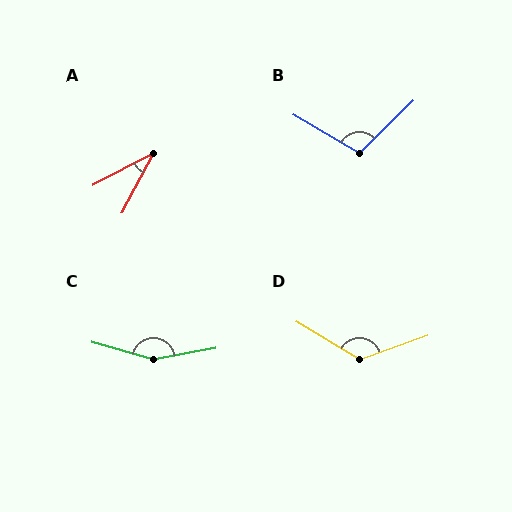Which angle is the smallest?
A, at approximately 35 degrees.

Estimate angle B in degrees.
Approximately 106 degrees.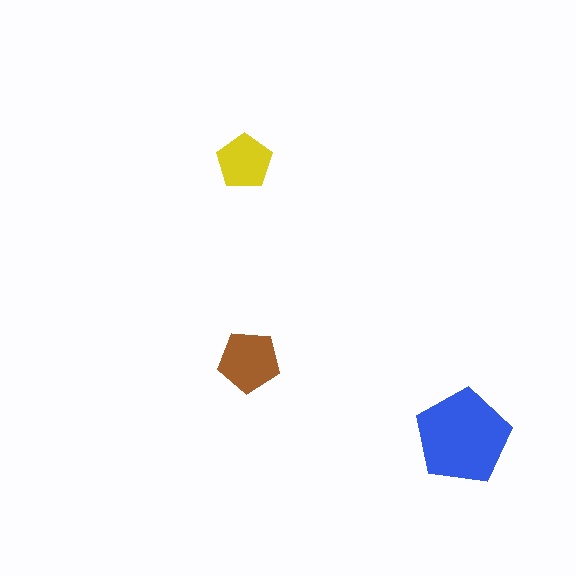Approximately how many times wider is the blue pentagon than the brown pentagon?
About 1.5 times wider.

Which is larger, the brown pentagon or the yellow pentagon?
The brown one.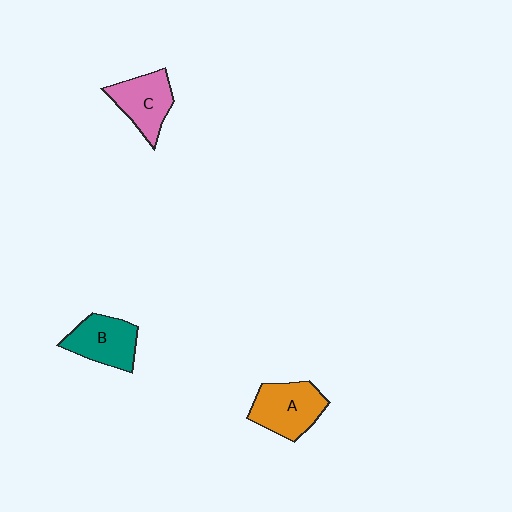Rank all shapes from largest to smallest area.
From largest to smallest: A (orange), B (teal), C (pink).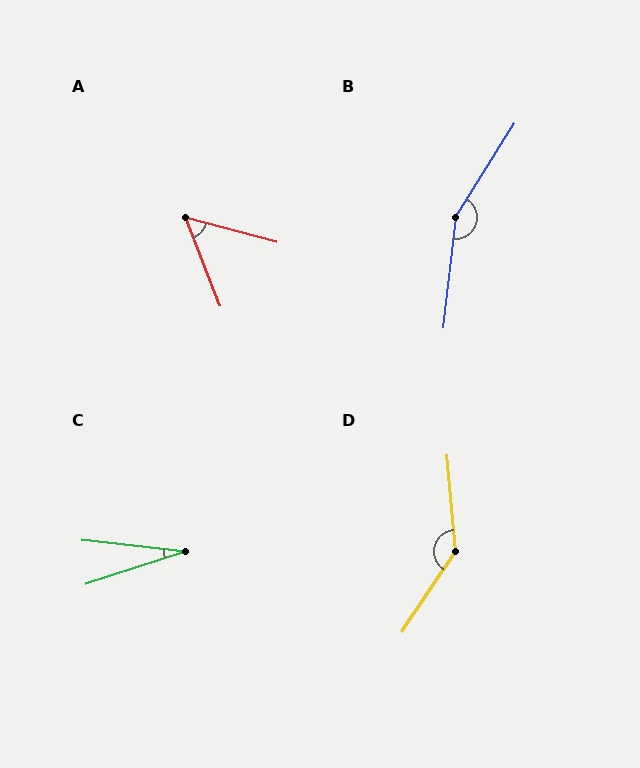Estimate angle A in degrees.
Approximately 54 degrees.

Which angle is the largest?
B, at approximately 154 degrees.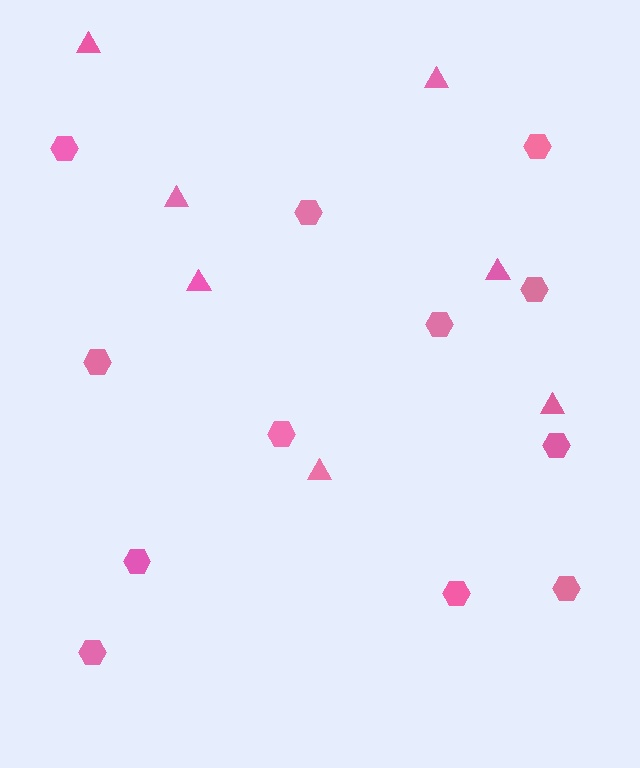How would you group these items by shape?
There are 2 groups: one group of hexagons (12) and one group of triangles (7).